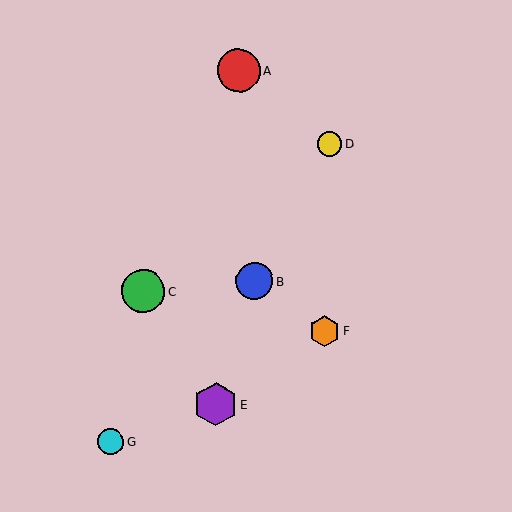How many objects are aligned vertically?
2 objects (D, F) are aligned vertically.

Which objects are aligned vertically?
Objects D, F are aligned vertically.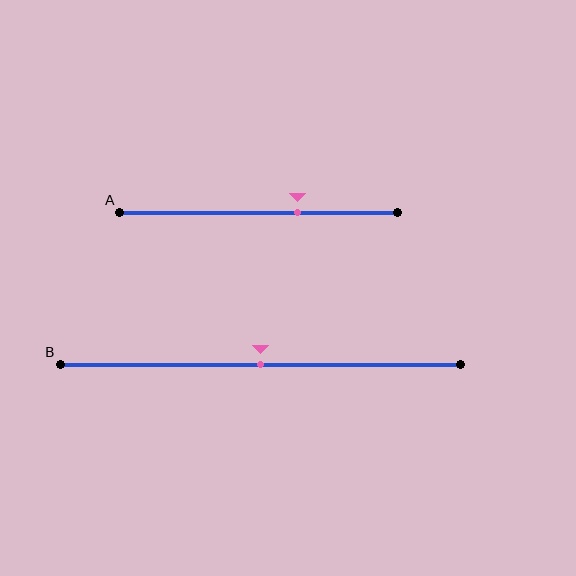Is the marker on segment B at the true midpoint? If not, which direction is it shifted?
Yes, the marker on segment B is at the true midpoint.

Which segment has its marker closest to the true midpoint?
Segment B has its marker closest to the true midpoint.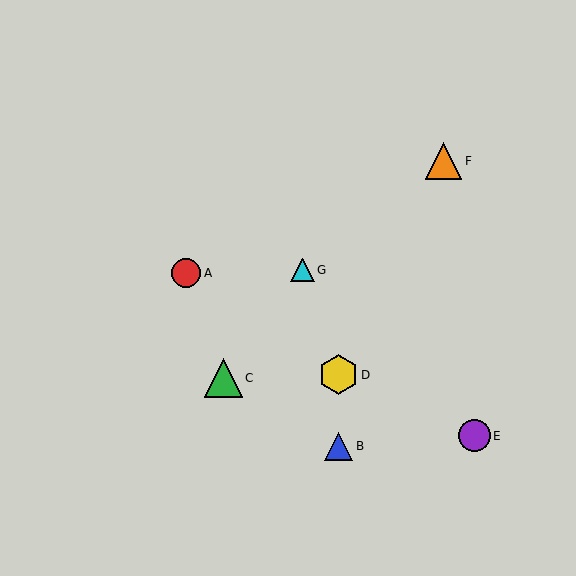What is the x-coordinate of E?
Object E is at x≈474.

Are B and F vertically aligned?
No, B is at x≈339 and F is at x≈444.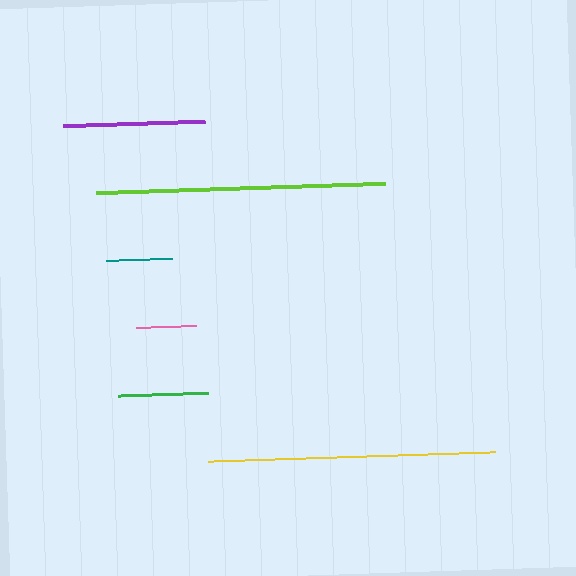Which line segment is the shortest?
The pink line is the shortest at approximately 60 pixels.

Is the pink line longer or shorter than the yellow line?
The yellow line is longer than the pink line.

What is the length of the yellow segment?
The yellow segment is approximately 288 pixels long.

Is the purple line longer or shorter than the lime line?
The lime line is longer than the purple line.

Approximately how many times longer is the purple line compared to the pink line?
The purple line is approximately 2.4 times the length of the pink line.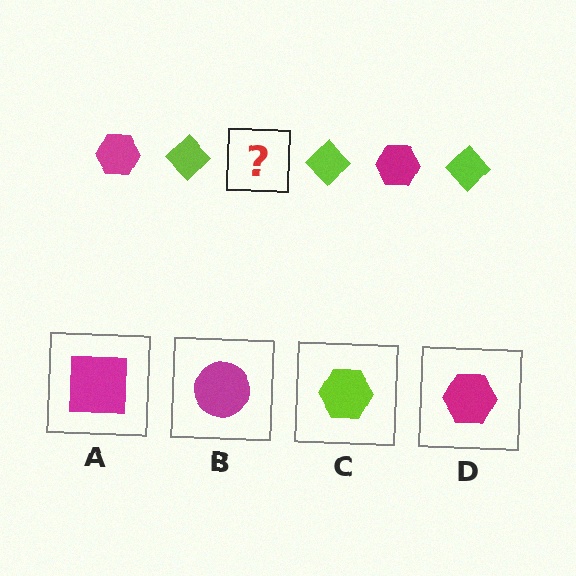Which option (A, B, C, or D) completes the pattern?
D.